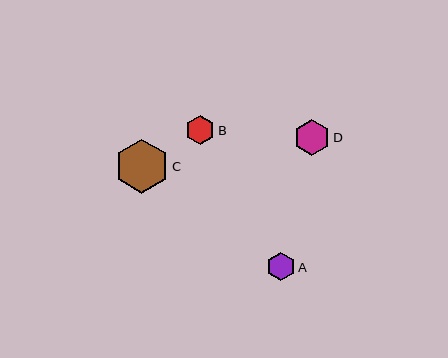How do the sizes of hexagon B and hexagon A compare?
Hexagon B and hexagon A are approximately the same size.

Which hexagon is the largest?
Hexagon C is the largest with a size of approximately 54 pixels.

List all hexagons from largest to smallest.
From largest to smallest: C, D, B, A.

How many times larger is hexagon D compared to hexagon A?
Hexagon D is approximately 1.3 times the size of hexagon A.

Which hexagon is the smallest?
Hexagon A is the smallest with a size of approximately 28 pixels.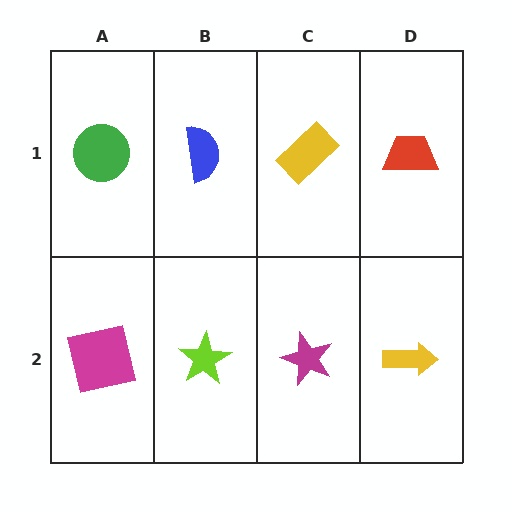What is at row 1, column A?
A green circle.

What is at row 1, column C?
A yellow rectangle.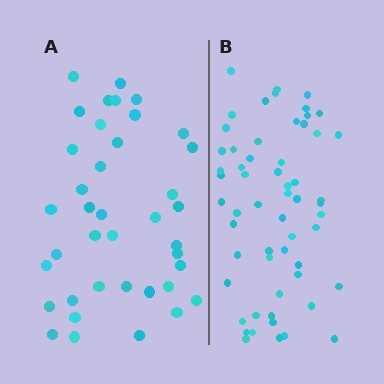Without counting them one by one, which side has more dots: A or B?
Region B (the right region) has more dots.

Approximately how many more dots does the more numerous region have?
Region B has approximately 20 more dots than region A.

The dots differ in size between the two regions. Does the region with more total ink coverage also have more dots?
No. Region A has more total ink coverage because its dots are larger, but region B actually contains more individual dots. Total area can be misleading — the number of items is what matters here.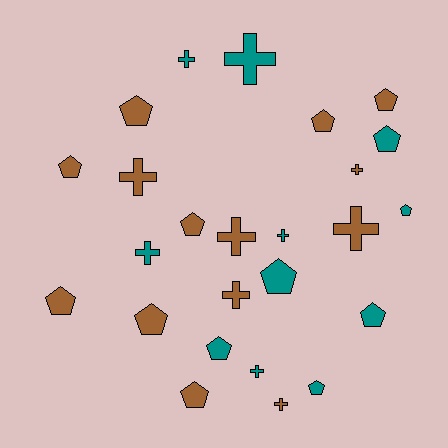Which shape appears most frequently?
Pentagon, with 14 objects.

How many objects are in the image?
There are 25 objects.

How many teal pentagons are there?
There are 6 teal pentagons.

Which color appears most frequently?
Brown, with 14 objects.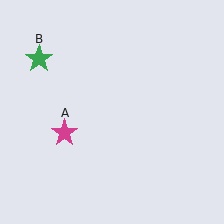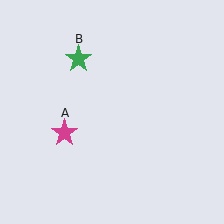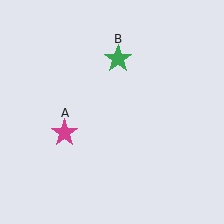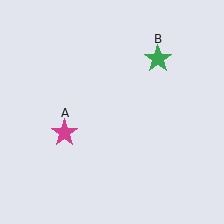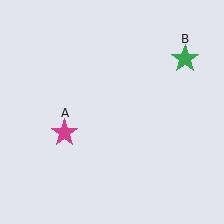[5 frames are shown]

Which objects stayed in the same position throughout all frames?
Magenta star (object A) remained stationary.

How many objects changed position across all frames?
1 object changed position: green star (object B).